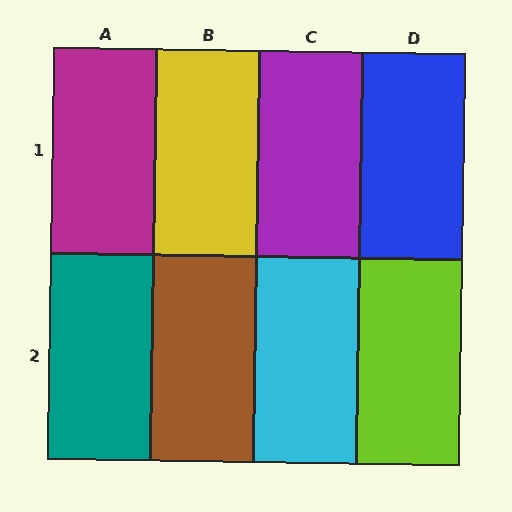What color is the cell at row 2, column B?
Brown.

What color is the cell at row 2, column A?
Teal.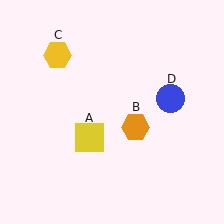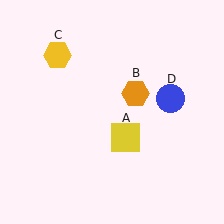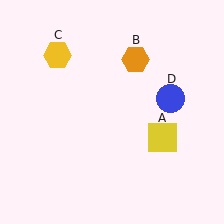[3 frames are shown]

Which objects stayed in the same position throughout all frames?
Yellow hexagon (object C) and blue circle (object D) remained stationary.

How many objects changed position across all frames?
2 objects changed position: yellow square (object A), orange hexagon (object B).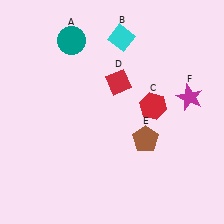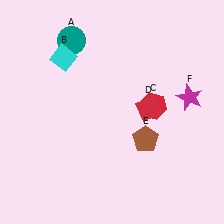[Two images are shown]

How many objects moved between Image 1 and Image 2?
2 objects moved between the two images.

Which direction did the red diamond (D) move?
The red diamond (D) moved right.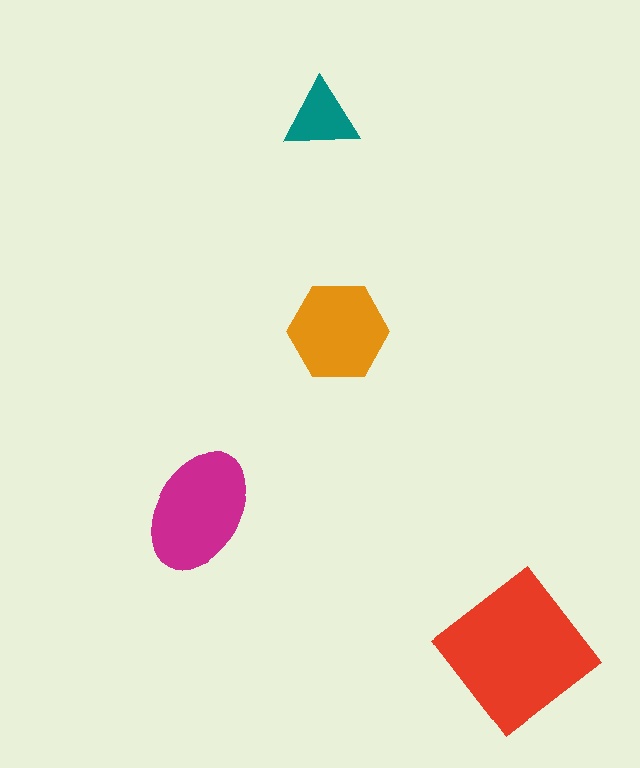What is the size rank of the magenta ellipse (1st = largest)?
2nd.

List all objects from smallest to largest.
The teal triangle, the orange hexagon, the magenta ellipse, the red diamond.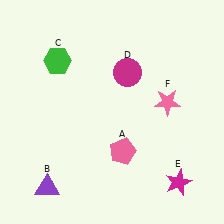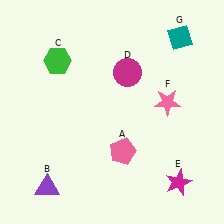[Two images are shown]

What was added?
A teal diamond (G) was added in Image 2.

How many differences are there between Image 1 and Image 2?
There is 1 difference between the two images.